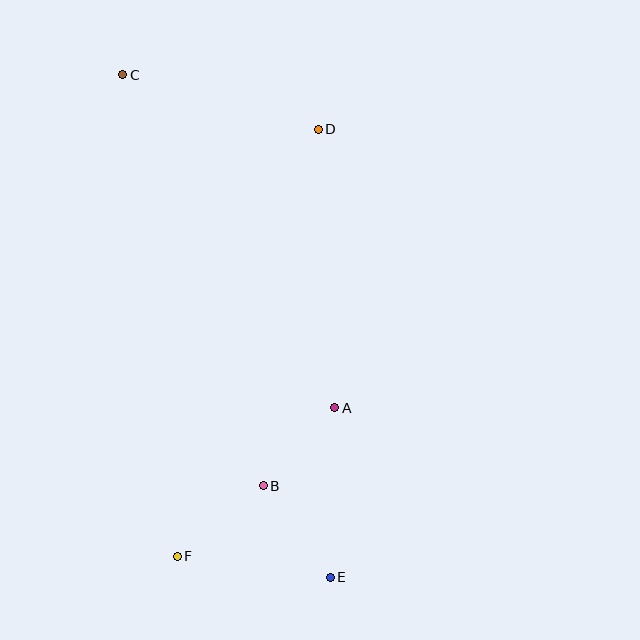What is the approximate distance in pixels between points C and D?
The distance between C and D is approximately 203 pixels.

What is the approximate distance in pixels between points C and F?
The distance between C and F is approximately 485 pixels.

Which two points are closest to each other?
Points A and B are closest to each other.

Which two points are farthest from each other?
Points C and E are farthest from each other.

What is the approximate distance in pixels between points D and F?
The distance between D and F is approximately 450 pixels.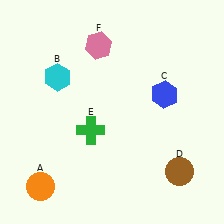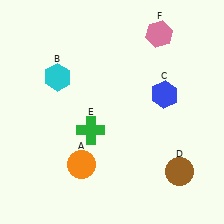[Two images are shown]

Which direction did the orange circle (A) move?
The orange circle (A) moved right.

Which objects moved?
The objects that moved are: the orange circle (A), the pink hexagon (F).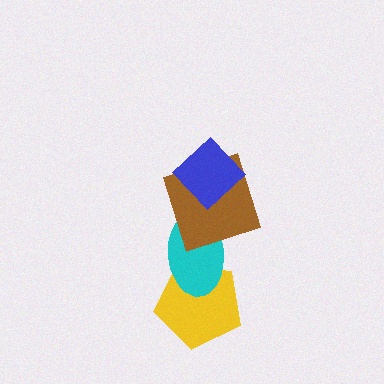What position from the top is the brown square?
The brown square is 2nd from the top.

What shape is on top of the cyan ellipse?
The brown square is on top of the cyan ellipse.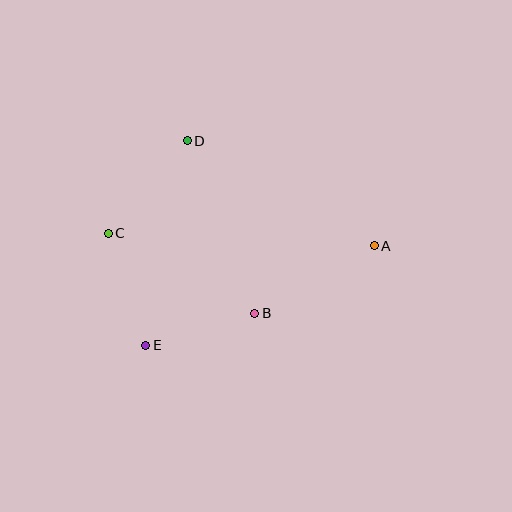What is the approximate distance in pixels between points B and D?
The distance between B and D is approximately 186 pixels.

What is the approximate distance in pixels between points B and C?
The distance between B and C is approximately 167 pixels.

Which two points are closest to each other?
Points B and E are closest to each other.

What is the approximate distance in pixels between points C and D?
The distance between C and D is approximately 122 pixels.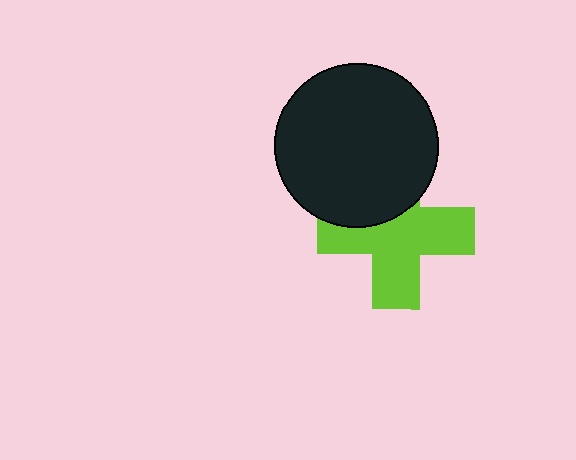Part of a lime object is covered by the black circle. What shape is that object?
It is a cross.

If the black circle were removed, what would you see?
You would see the complete lime cross.